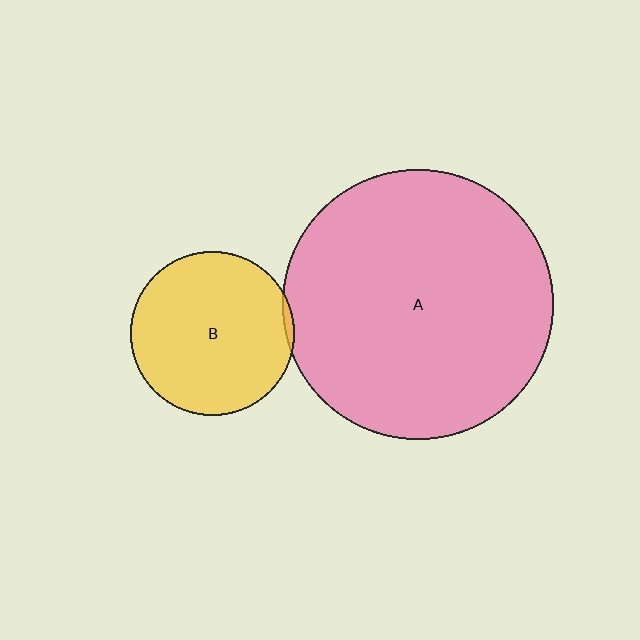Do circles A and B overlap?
Yes.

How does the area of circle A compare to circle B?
Approximately 2.7 times.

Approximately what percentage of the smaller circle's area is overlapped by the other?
Approximately 5%.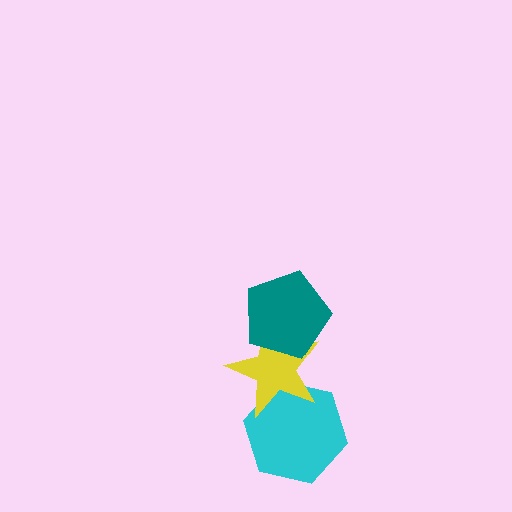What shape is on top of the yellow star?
The teal pentagon is on top of the yellow star.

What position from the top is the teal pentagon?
The teal pentagon is 1st from the top.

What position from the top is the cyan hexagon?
The cyan hexagon is 3rd from the top.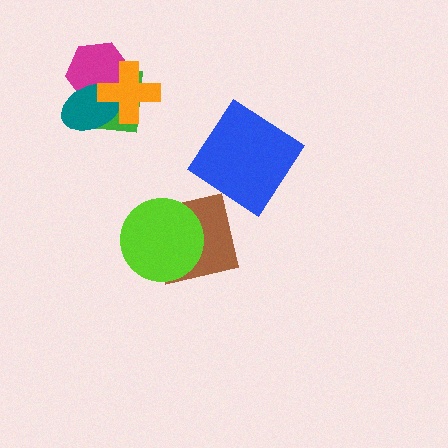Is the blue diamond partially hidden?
No, no other shape covers it.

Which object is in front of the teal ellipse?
The orange cross is in front of the teal ellipse.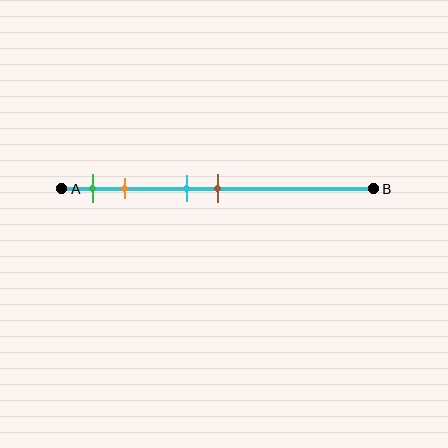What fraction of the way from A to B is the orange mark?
The orange mark is approximately 20% (0.2) of the way from A to B.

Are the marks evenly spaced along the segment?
No, the marks are not evenly spaced.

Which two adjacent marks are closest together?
The cyan and brown marks are the closest adjacent pair.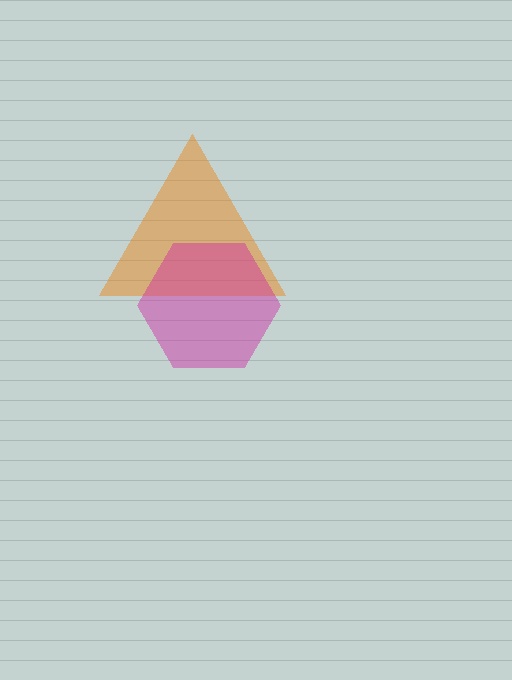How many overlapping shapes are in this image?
There are 2 overlapping shapes in the image.